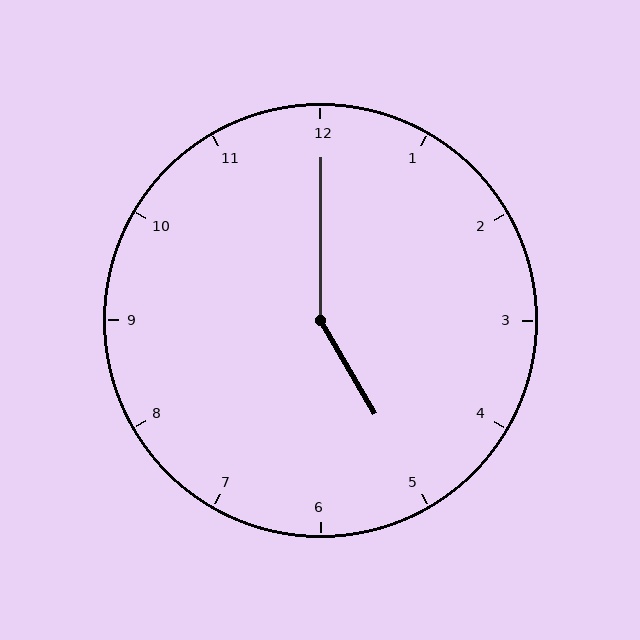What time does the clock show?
5:00.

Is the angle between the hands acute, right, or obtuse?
It is obtuse.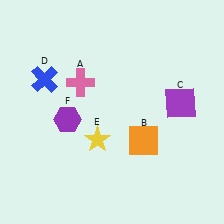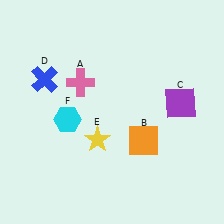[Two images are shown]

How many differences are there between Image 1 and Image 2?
There is 1 difference between the two images.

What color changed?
The hexagon (F) changed from purple in Image 1 to cyan in Image 2.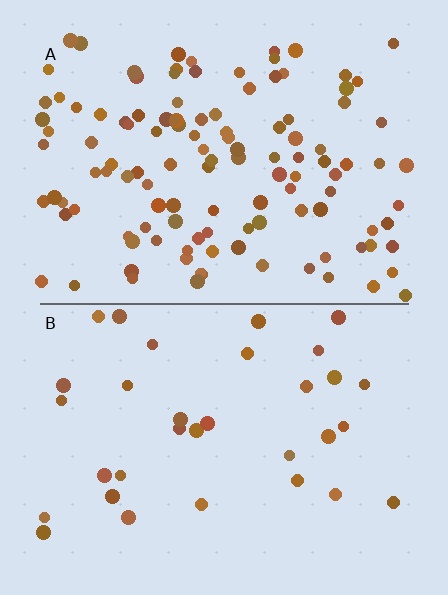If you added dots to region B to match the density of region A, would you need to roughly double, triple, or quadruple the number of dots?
Approximately quadruple.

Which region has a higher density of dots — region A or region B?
A (the top).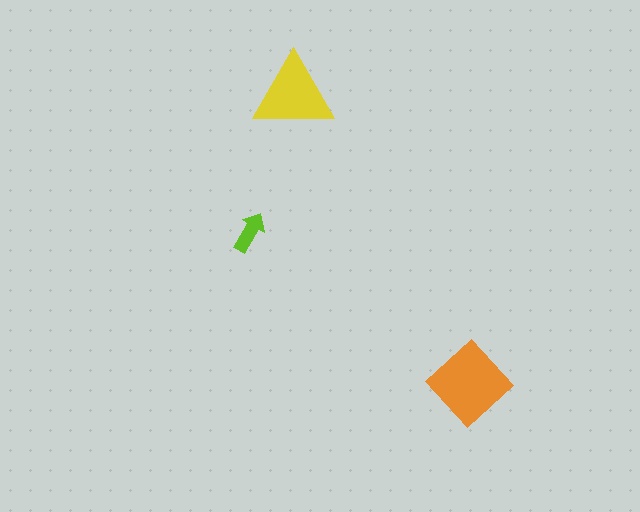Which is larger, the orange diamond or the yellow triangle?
The orange diamond.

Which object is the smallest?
The lime arrow.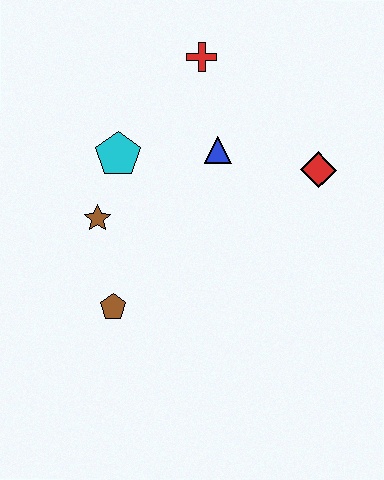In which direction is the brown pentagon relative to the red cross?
The brown pentagon is below the red cross.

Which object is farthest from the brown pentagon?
The red cross is farthest from the brown pentagon.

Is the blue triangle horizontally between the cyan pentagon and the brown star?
No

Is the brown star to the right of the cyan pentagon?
No